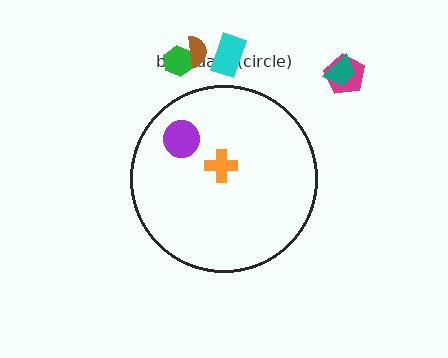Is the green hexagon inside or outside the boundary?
Outside.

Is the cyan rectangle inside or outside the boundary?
Outside.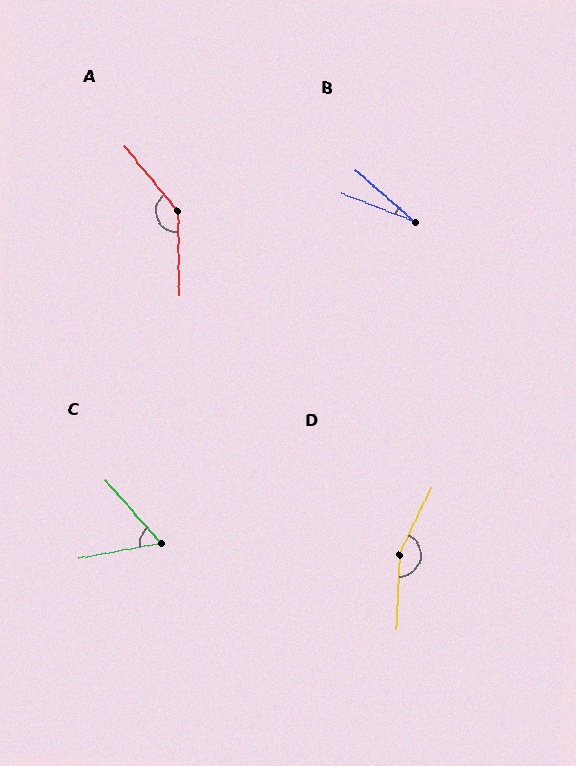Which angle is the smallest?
B, at approximately 20 degrees.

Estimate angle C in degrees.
Approximately 59 degrees.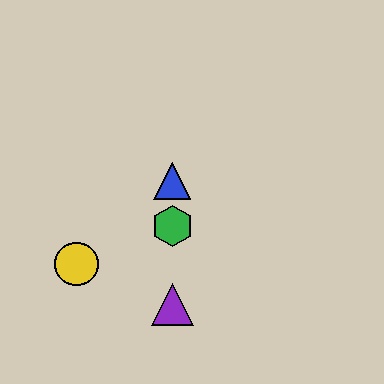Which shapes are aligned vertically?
The red triangle, the blue triangle, the green hexagon, the purple triangle are aligned vertically.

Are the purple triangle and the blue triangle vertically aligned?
Yes, both are at x≈172.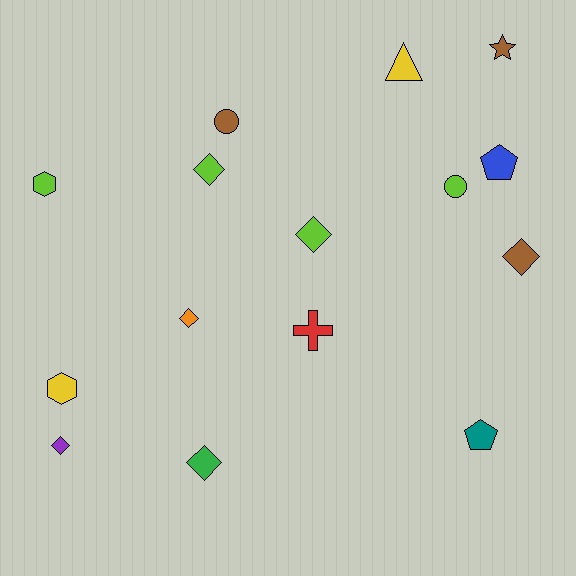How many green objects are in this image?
There is 1 green object.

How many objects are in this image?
There are 15 objects.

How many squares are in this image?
There are no squares.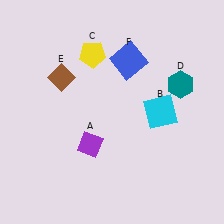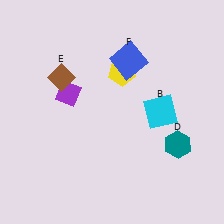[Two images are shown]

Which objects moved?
The objects that moved are: the purple diamond (A), the yellow pentagon (C), the teal hexagon (D).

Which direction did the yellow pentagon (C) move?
The yellow pentagon (C) moved right.